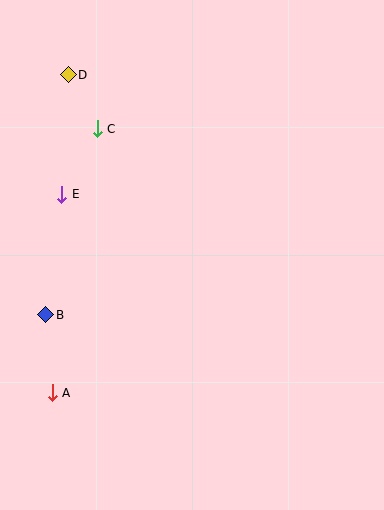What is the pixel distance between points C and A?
The distance between C and A is 268 pixels.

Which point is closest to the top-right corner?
Point C is closest to the top-right corner.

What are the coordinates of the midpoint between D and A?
The midpoint between D and A is at (60, 234).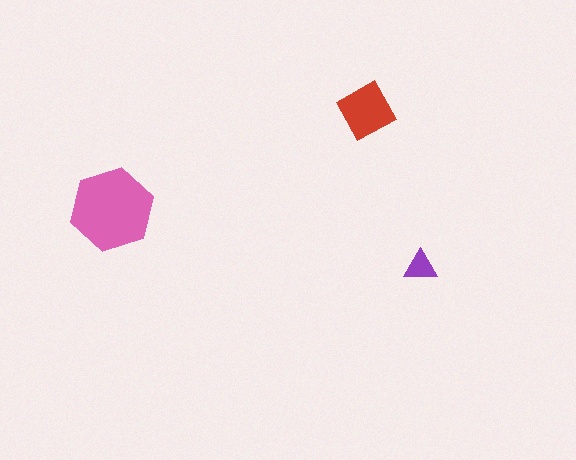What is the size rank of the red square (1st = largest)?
2nd.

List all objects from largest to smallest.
The pink hexagon, the red square, the purple triangle.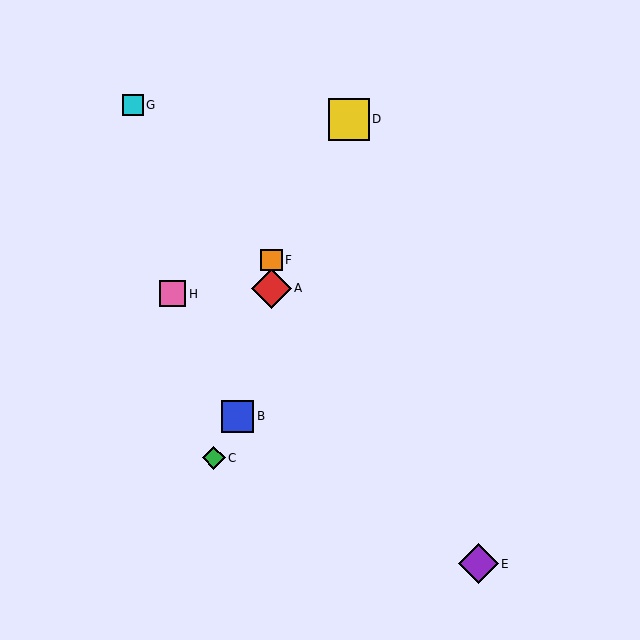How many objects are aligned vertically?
2 objects (A, F) are aligned vertically.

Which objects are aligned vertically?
Objects A, F are aligned vertically.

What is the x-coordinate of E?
Object E is at x≈478.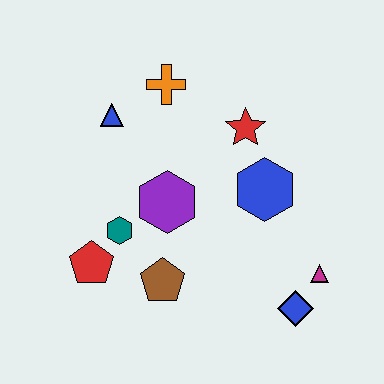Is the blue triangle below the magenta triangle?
No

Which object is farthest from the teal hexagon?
The magenta triangle is farthest from the teal hexagon.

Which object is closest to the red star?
The blue hexagon is closest to the red star.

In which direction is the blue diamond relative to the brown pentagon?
The blue diamond is to the right of the brown pentagon.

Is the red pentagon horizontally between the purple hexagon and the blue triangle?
No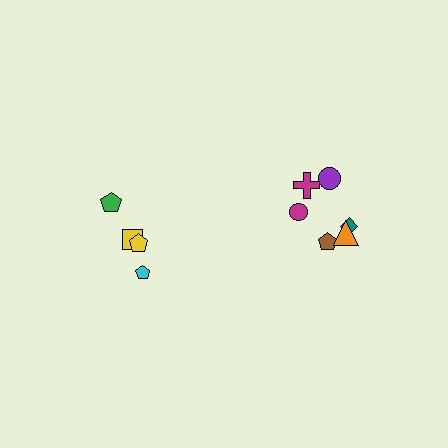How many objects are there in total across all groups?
There are 10 objects.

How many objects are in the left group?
There are 4 objects.